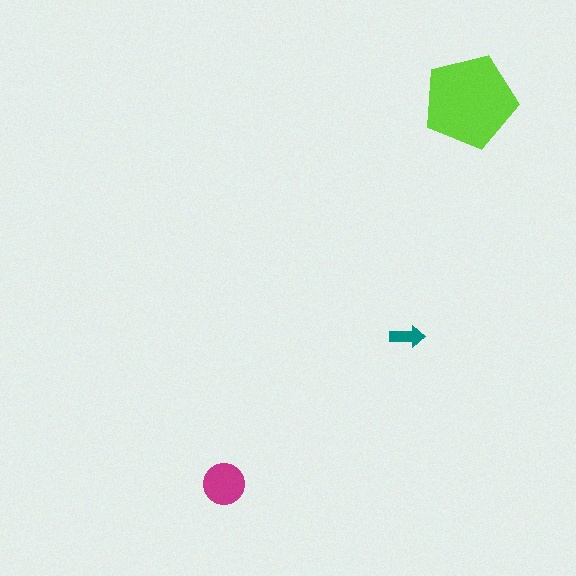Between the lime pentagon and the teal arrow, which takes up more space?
The lime pentagon.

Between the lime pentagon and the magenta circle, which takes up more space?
The lime pentagon.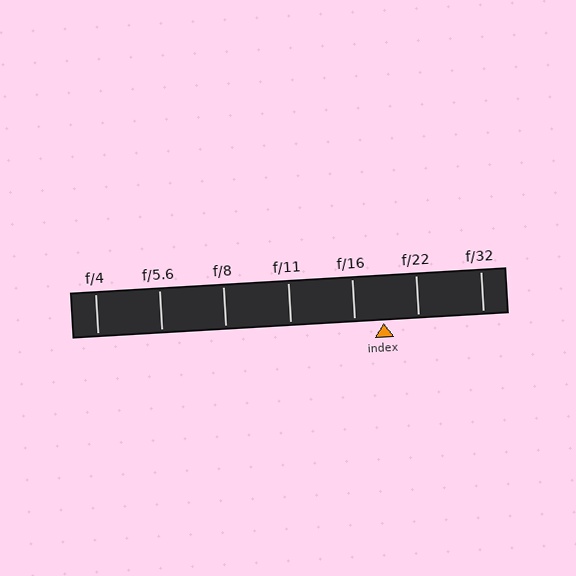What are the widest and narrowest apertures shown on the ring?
The widest aperture shown is f/4 and the narrowest is f/32.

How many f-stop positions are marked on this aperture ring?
There are 7 f-stop positions marked.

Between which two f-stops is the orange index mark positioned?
The index mark is between f/16 and f/22.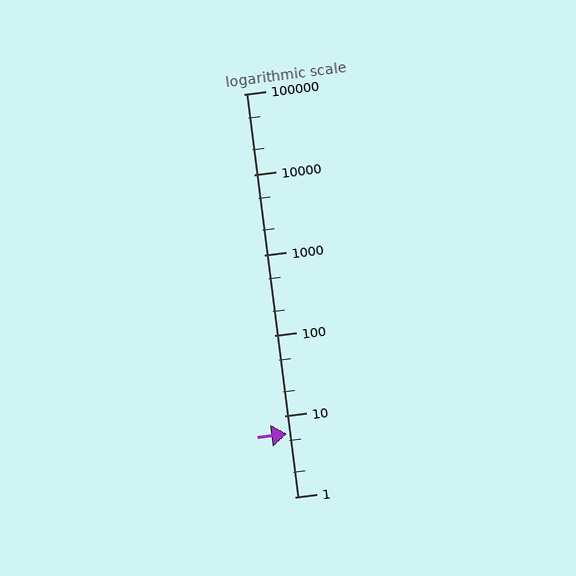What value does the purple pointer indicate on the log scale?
The pointer indicates approximately 6.1.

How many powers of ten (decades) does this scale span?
The scale spans 5 decades, from 1 to 100000.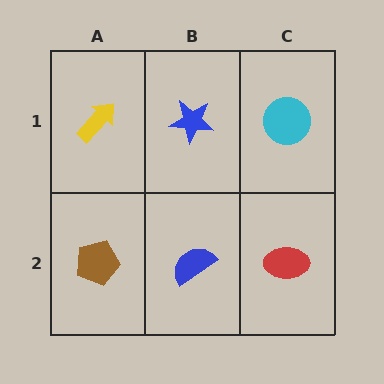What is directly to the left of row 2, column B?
A brown pentagon.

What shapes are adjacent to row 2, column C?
A cyan circle (row 1, column C), a blue semicircle (row 2, column B).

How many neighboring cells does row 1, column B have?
3.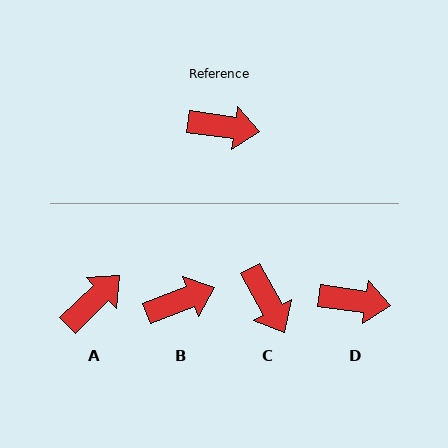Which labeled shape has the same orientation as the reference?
D.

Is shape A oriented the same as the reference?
No, it is off by about 52 degrees.